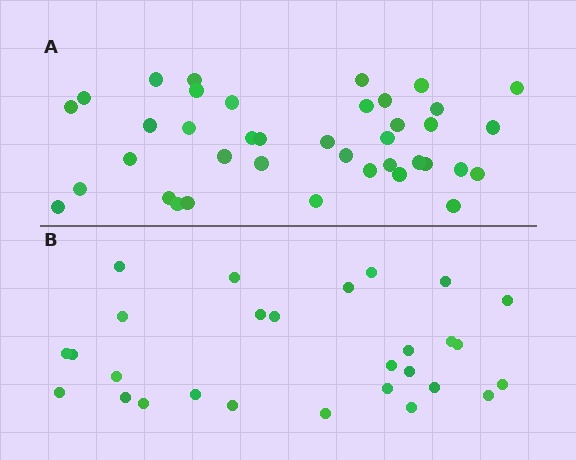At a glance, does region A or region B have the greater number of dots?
Region A (the top region) has more dots.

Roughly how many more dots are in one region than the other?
Region A has roughly 12 or so more dots than region B.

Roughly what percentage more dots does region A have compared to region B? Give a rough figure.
About 40% more.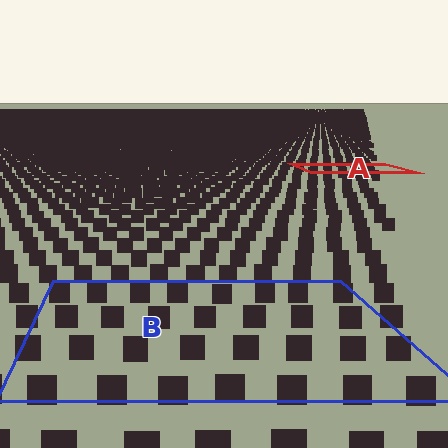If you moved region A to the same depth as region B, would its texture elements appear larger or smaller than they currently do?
They would appear larger. At a closer depth, the same texture elements are projected at a bigger on-screen size.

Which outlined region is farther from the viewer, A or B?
Region A is farther from the viewer — the texture elements inside it appear smaller and more densely packed.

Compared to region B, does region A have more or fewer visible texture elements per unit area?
Region A has more texture elements per unit area — they are packed more densely because it is farther away.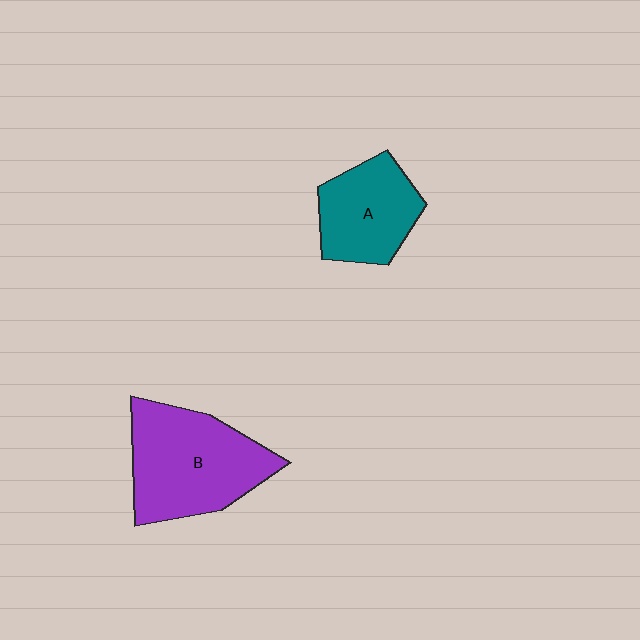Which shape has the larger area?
Shape B (purple).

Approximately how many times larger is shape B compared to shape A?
Approximately 1.5 times.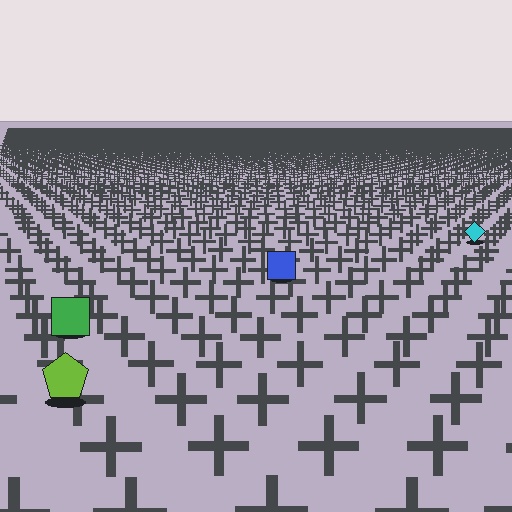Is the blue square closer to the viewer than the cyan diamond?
Yes. The blue square is closer — you can tell from the texture gradient: the ground texture is coarser near it.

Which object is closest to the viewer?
The lime pentagon is closest. The texture marks near it are larger and more spread out.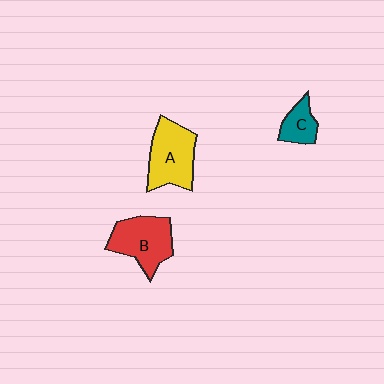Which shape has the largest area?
Shape A (yellow).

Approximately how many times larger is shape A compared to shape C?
Approximately 2.2 times.